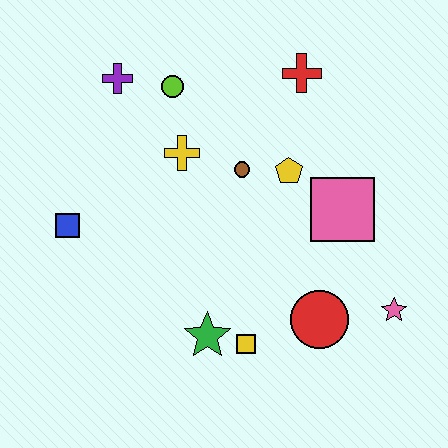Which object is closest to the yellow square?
The green star is closest to the yellow square.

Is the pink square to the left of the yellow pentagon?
No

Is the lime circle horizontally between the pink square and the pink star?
No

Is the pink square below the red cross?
Yes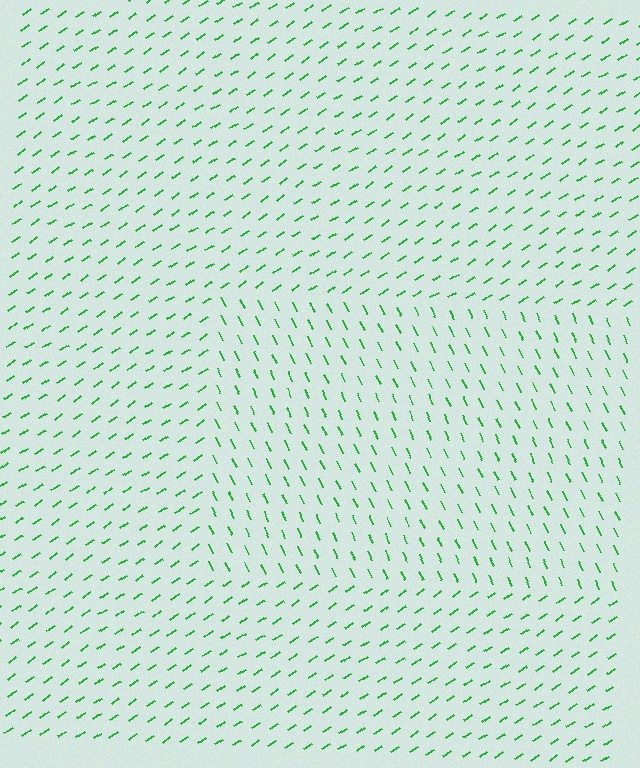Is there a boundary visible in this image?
Yes, there is a texture boundary formed by a change in line orientation.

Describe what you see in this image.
The image is filled with small green line segments. A rectangle region in the image has lines oriented differently from the surrounding lines, creating a visible texture boundary.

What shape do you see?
I see a rectangle.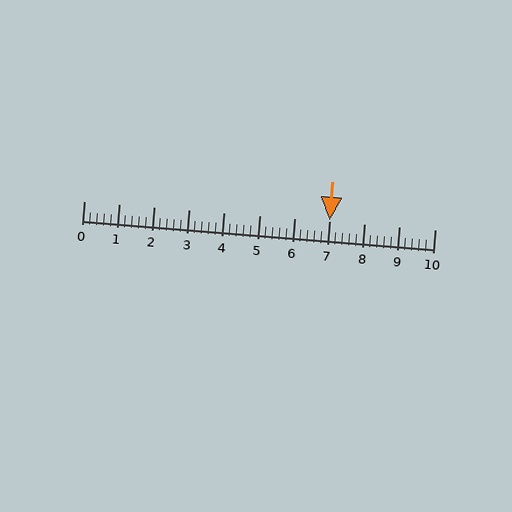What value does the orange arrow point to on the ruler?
The orange arrow points to approximately 7.0.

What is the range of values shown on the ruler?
The ruler shows values from 0 to 10.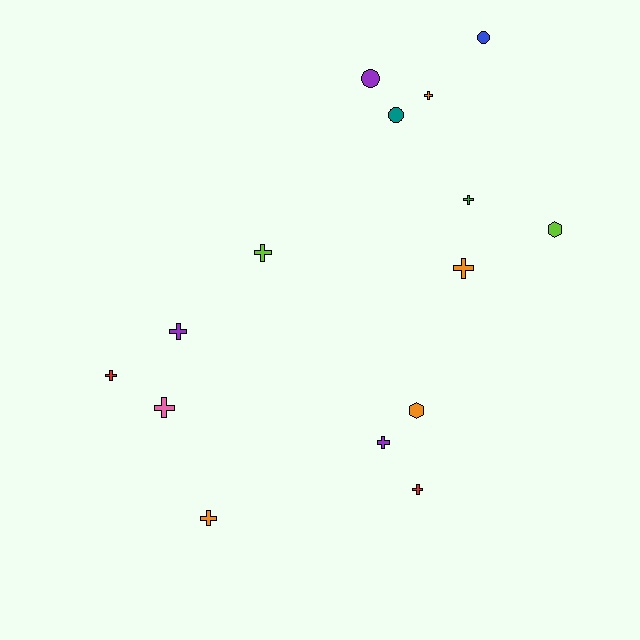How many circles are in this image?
There are 3 circles.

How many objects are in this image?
There are 15 objects.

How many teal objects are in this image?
There is 1 teal object.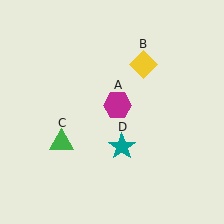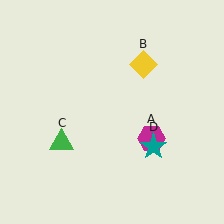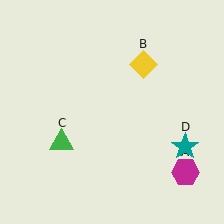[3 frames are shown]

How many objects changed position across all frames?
2 objects changed position: magenta hexagon (object A), teal star (object D).